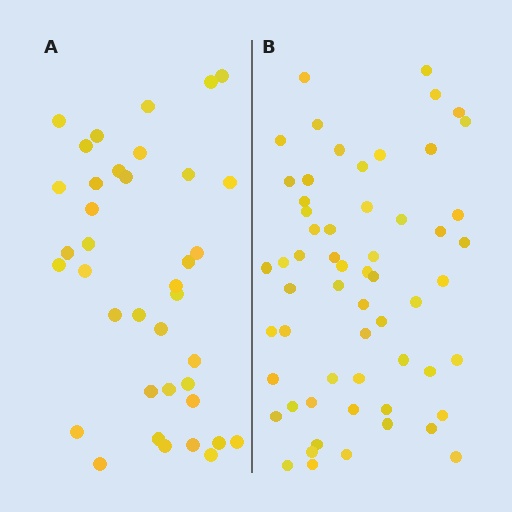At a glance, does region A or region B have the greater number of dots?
Region B (the right region) has more dots.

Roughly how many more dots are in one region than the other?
Region B has approximately 20 more dots than region A.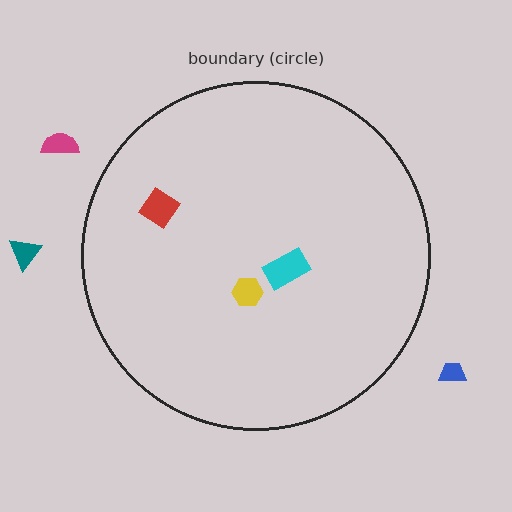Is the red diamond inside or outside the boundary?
Inside.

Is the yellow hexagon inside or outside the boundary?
Inside.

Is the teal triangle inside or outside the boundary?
Outside.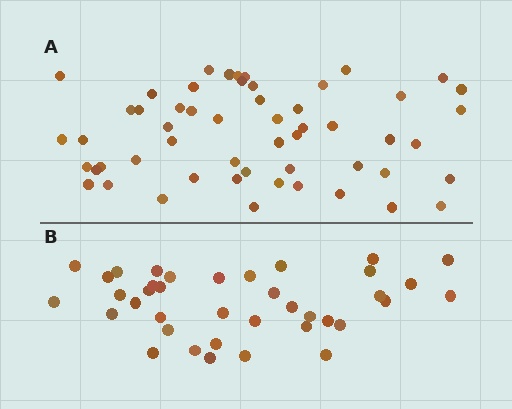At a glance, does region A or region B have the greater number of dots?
Region A (the top region) has more dots.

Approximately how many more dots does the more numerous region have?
Region A has approximately 15 more dots than region B.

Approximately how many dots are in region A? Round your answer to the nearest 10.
About 50 dots. (The exact count is 54, which rounds to 50.)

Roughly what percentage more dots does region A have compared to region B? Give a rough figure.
About 40% more.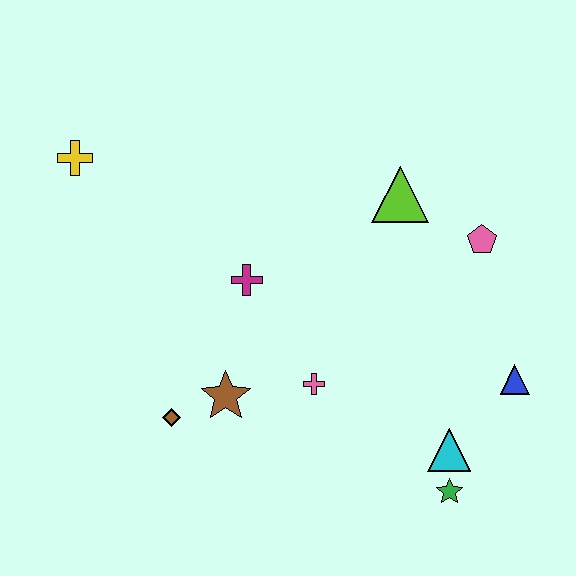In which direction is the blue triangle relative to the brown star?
The blue triangle is to the right of the brown star.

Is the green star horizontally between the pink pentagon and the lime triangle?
Yes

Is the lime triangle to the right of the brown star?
Yes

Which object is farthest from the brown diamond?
The pink pentagon is farthest from the brown diamond.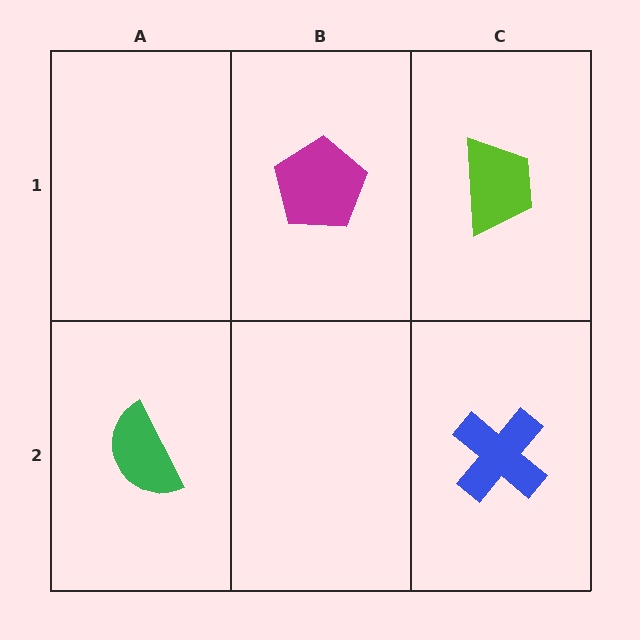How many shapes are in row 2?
2 shapes.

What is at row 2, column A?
A green semicircle.